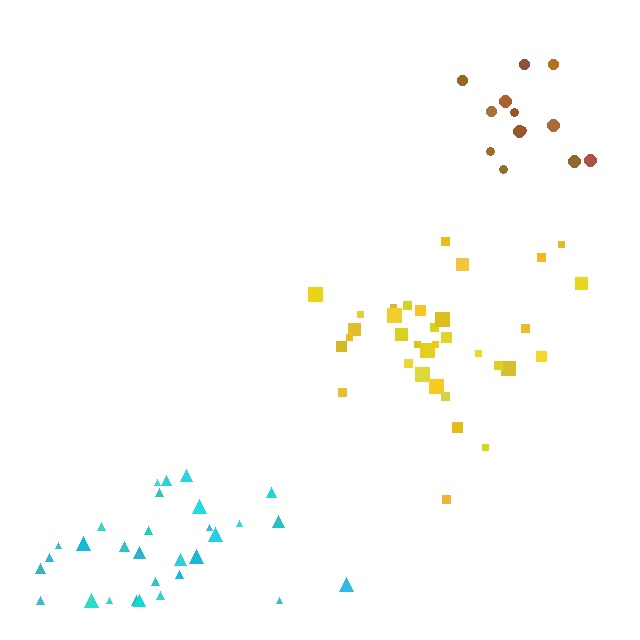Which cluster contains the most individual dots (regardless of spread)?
Yellow (35).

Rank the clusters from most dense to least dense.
brown, yellow, cyan.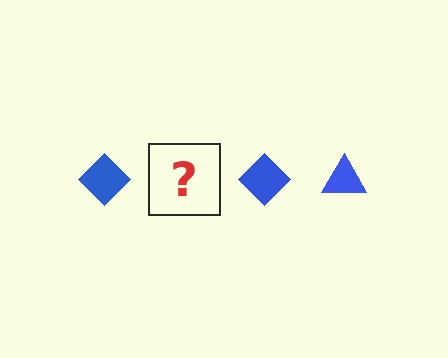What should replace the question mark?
The question mark should be replaced with a blue triangle.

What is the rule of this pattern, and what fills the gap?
The rule is that the pattern cycles through diamond, triangle shapes in blue. The gap should be filled with a blue triangle.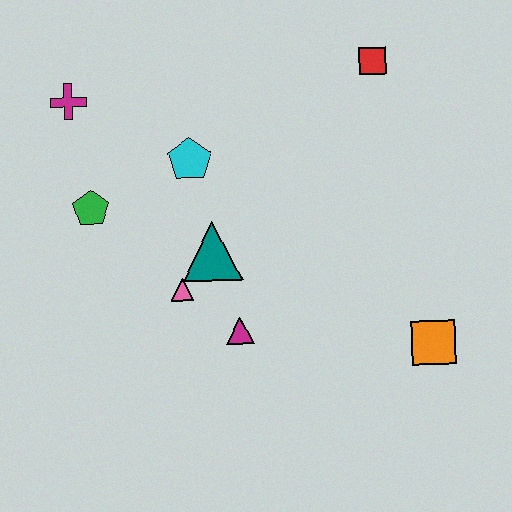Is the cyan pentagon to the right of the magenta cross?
Yes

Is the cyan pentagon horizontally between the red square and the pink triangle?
Yes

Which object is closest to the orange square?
The magenta triangle is closest to the orange square.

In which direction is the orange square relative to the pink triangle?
The orange square is to the right of the pink triangle.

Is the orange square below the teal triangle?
Yes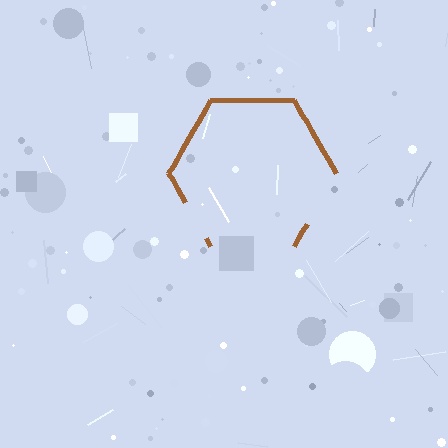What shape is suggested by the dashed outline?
The dashed outline suggests a hexagon.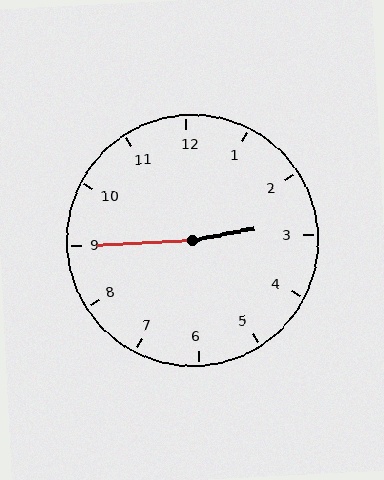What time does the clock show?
2:45.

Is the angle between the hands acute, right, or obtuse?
It is obtuse.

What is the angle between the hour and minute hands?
Approximately 172 degrees.